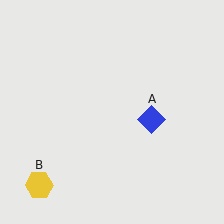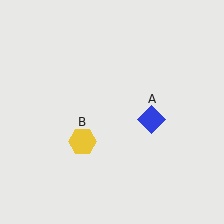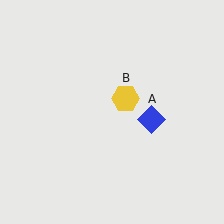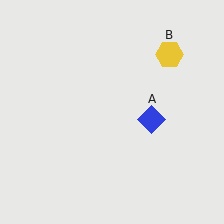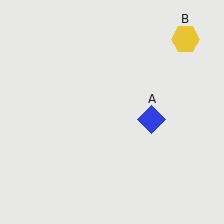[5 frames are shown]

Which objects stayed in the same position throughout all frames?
Blue diamond (object A) remained stationary.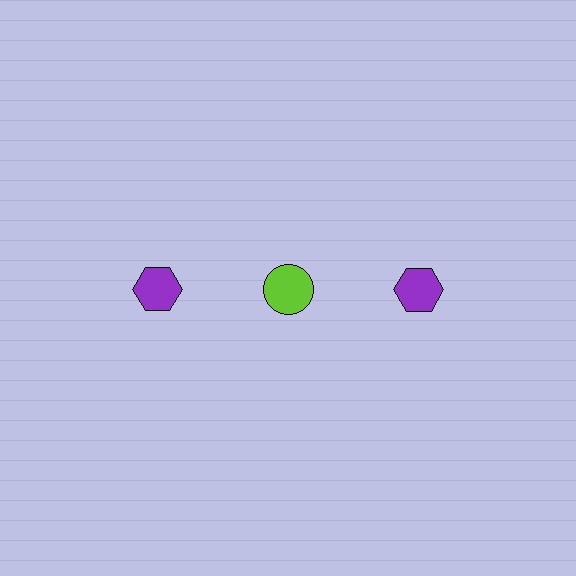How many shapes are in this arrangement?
There are 3 shapes arranged in a grid pattern.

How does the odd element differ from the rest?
It differs in both color (lime instead of purple) and shape (circle instead of hexagon).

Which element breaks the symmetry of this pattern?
The lime circle in the top row, second from left column breaks the symmetry. All other shapes are purple hexagons.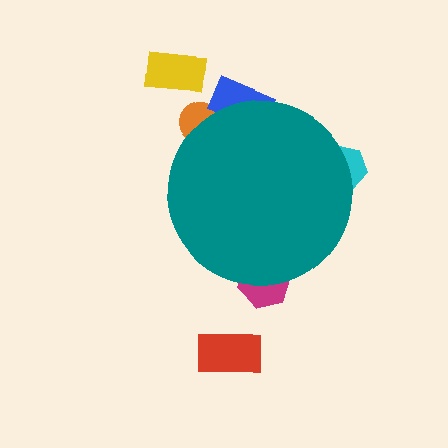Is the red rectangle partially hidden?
No, the red rectangle is fully visible.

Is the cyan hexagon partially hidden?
Yes, the cyan hexagon is partially hidden behind the teal circle.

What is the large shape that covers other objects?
A teal circle.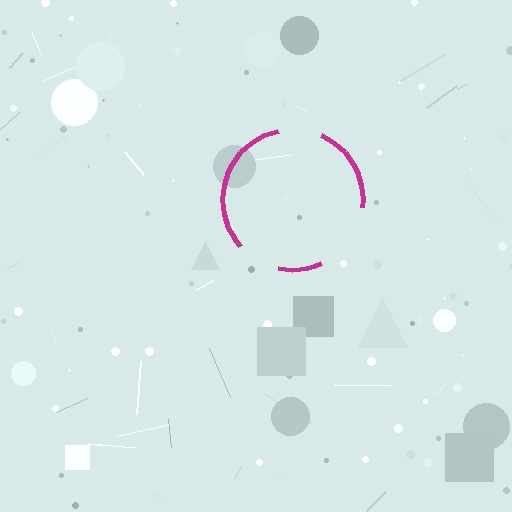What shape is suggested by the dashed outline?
The dashed outline suggests a circle.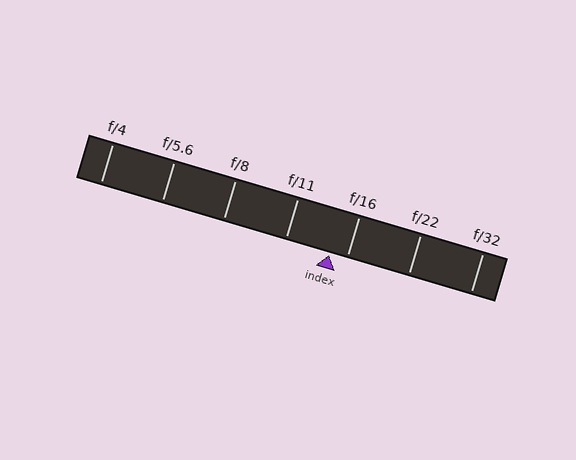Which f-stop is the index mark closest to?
The index mark is closest to f/16.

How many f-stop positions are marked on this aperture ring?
There are 7 f-stop positions marked.